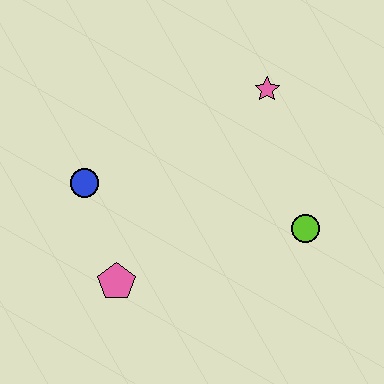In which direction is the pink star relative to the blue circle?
The pink star is to the right of the blue circle.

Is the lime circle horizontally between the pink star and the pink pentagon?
No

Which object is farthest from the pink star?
The pink pentagon is farthest from the pink star.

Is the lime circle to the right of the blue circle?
Yes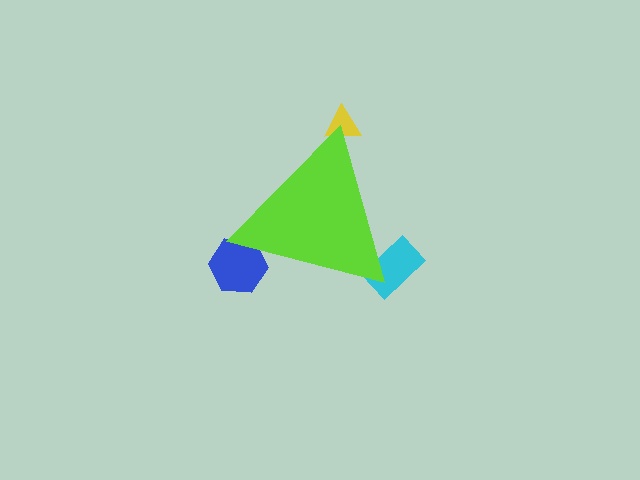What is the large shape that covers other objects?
A lime triangle.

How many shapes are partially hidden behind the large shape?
3 shapes are partially hidden.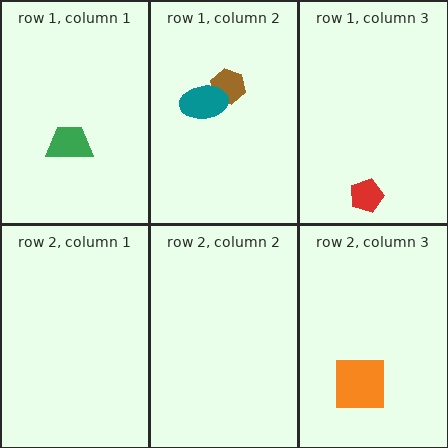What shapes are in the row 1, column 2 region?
The brown hexagon, the teal ellipse.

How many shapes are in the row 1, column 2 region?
2.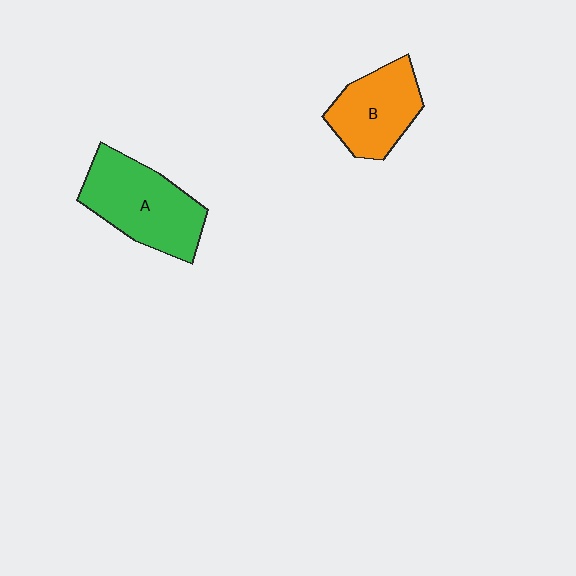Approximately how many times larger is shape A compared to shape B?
Approximately 1.3 times.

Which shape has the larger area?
Shape A (green).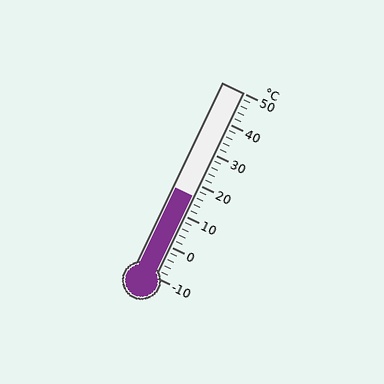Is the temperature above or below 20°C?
The temperature is below 20°C.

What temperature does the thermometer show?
The thermometer shows approximately 16°C.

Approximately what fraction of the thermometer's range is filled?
The thermometer is filled to approximately 45% of its range.